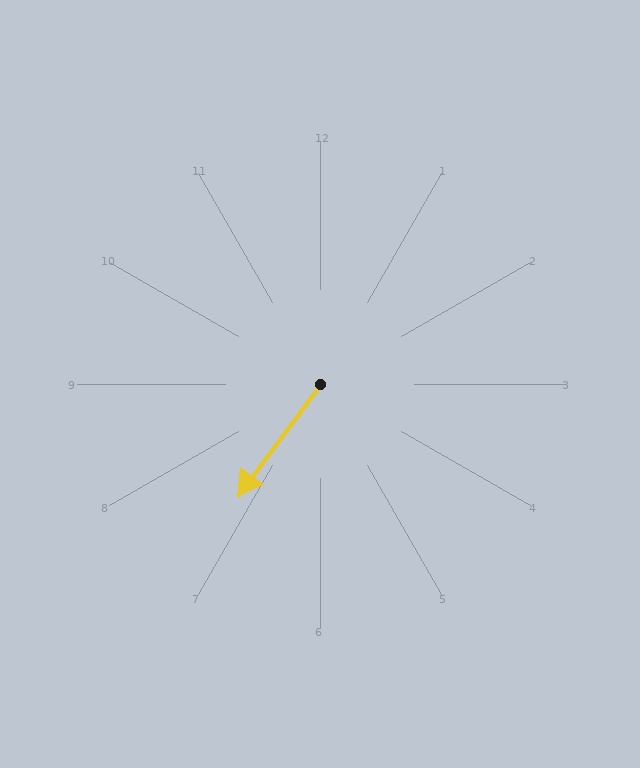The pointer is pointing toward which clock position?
Roughly 7 o'clock.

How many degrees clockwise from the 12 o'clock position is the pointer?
Approximately 216 degrees.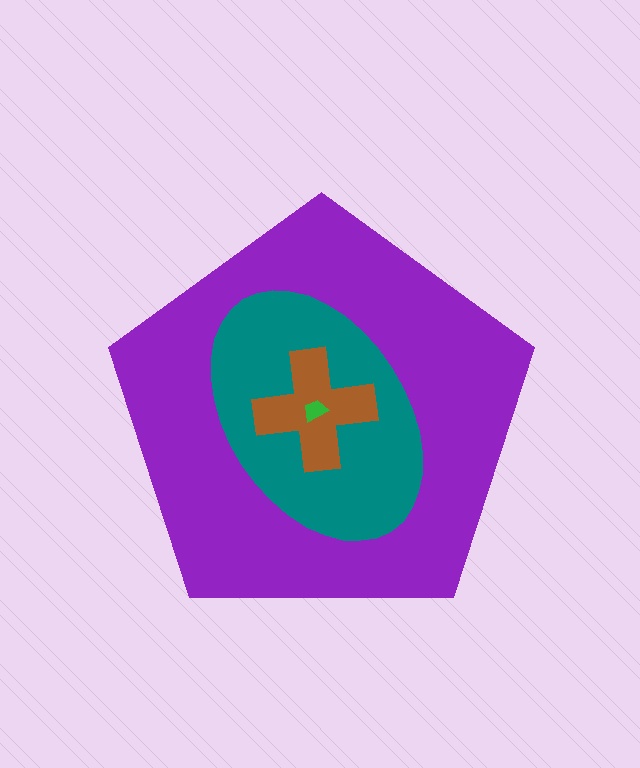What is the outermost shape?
The purple pentagon.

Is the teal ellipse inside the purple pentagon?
Yes.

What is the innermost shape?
The green trapezoid.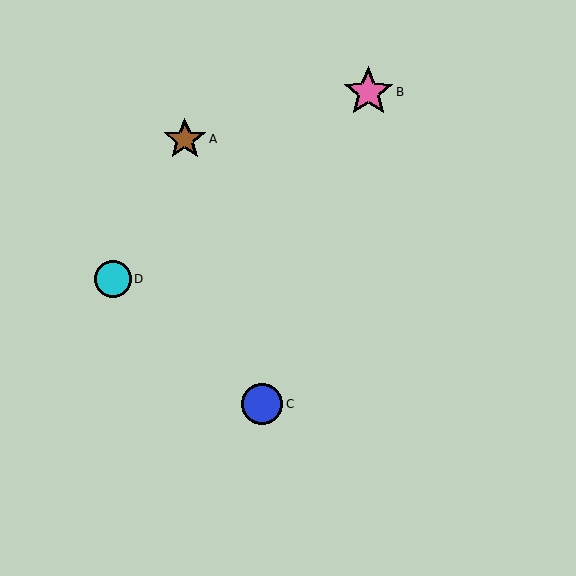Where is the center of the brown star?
The center of the brown star is at (185, 139).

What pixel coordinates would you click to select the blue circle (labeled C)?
Click at (262, 404) to select the blue circle C.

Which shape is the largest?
The pink star (labeled B) is the largest.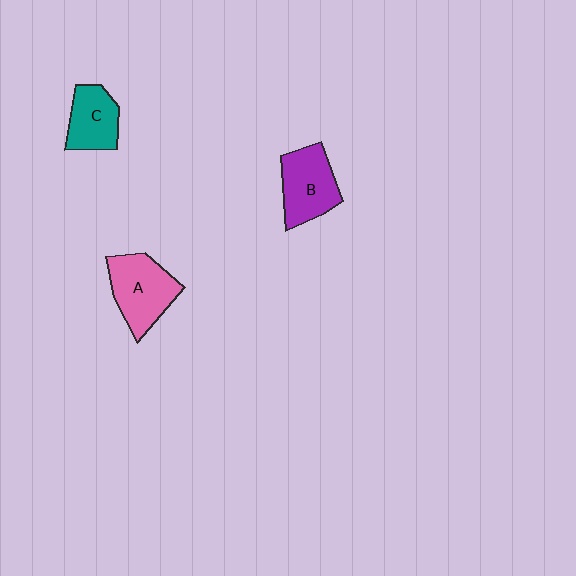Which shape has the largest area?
Shape A (pink).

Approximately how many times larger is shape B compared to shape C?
Approximately 1.3 times.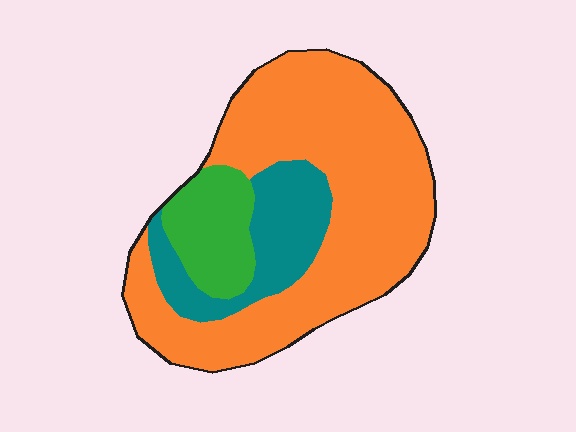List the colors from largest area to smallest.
From largest to smallest: orange, teal, green.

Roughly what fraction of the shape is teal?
Teal covers 19% of the shape.